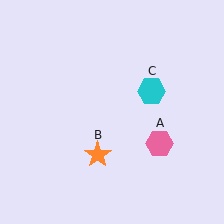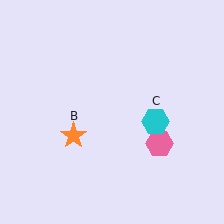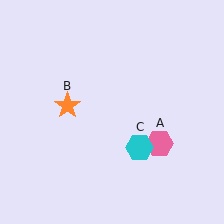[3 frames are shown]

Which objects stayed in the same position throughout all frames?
Pink hexagon (object A) remained stationary.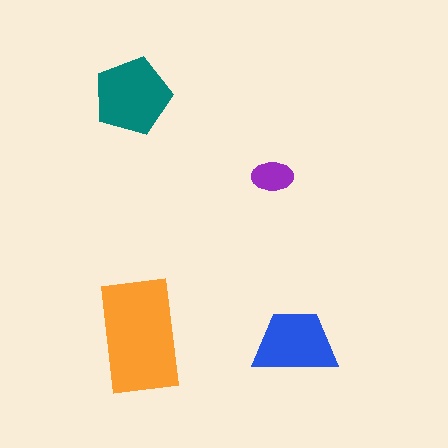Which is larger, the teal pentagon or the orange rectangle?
The orange rectangle.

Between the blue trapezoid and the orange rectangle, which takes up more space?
The orange rectangle.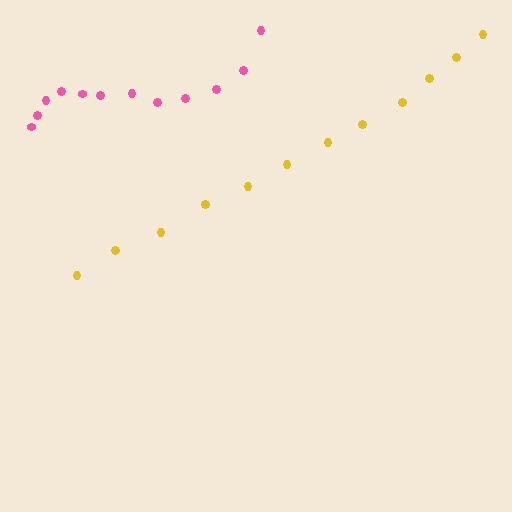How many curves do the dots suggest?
There are 2 distinct paths.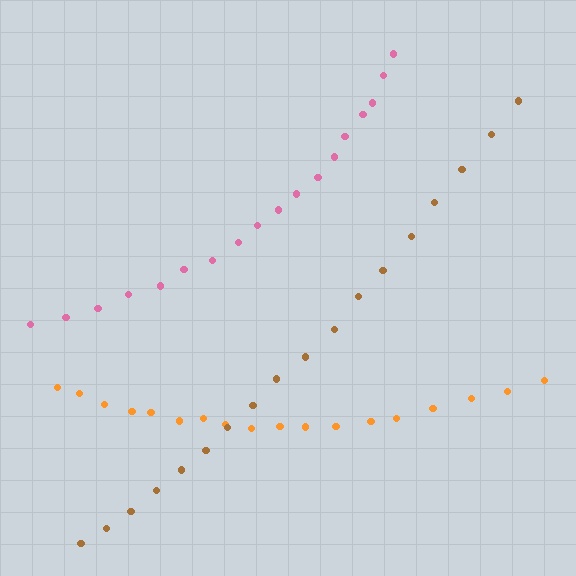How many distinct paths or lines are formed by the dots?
There are 3 distinct paths.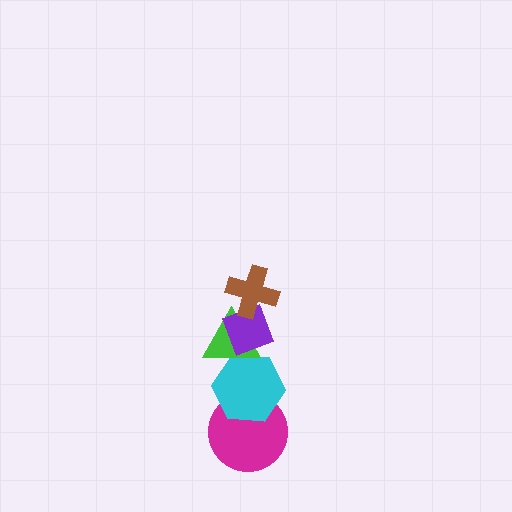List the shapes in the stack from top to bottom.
From top to bottom: the brown cross, the purple diamond, the green triangle, the cyan hexagon, the magenta circle.